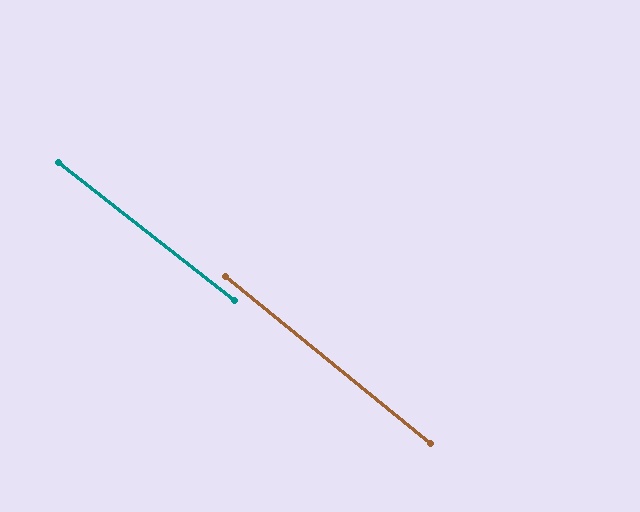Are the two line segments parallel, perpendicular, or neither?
Parallel — their directions differ by only 1.0°.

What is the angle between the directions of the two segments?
Approximately 1 degree.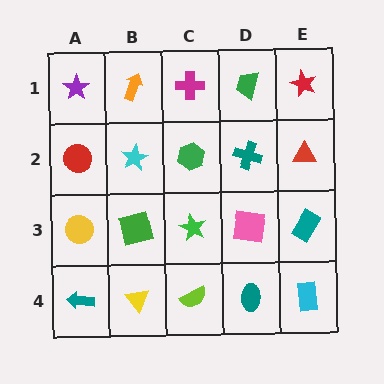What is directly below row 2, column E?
A teal rectangle.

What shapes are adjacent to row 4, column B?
A green square (row 3, column B), a teal arrow (row 4, column A), a lime semicircle (row 4, column C).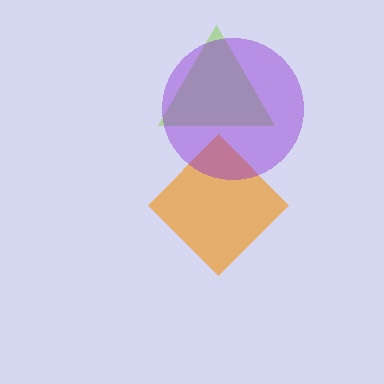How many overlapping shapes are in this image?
There are 3 overlapping shapes in the image.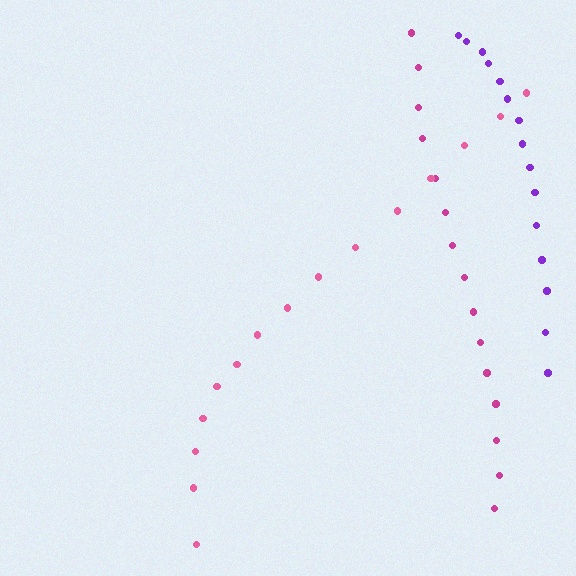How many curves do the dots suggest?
There are 3 distinct paths.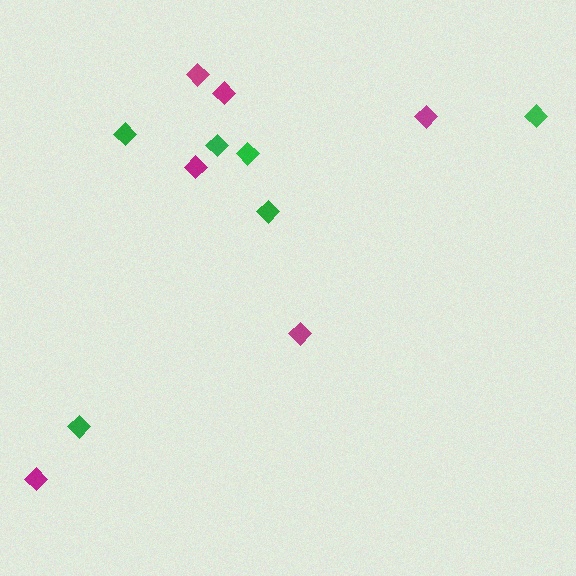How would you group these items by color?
There are 2 groups: one group of green diamonds (6) and one group of magenta diamonds (6).